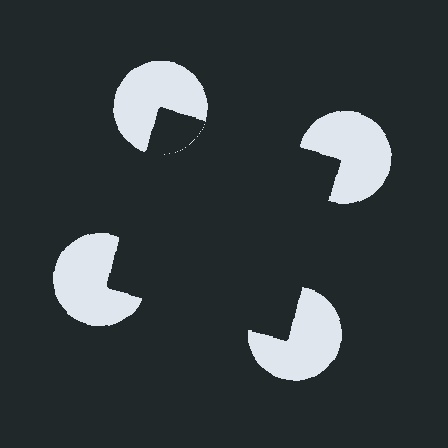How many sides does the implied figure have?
4 sides.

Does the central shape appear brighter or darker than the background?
It typically appears slightly darker than the background, even though no actual brightness change is drawn.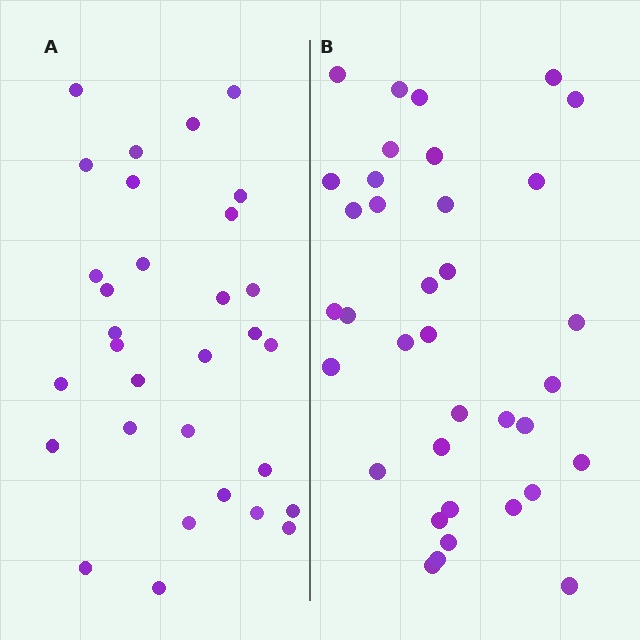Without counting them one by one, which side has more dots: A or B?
Region B (the right region) has more dots.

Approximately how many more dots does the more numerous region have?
Region B has about 5 more dots than region A.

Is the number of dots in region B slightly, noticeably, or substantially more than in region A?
Region B has only slightly more — the two regions are fairly close. The ratio is roughly 1.2 to 1.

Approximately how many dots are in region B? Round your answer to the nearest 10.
About 40 dots. (The exact count is 36, which rounds to 40.)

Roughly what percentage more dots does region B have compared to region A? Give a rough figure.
About 15% more.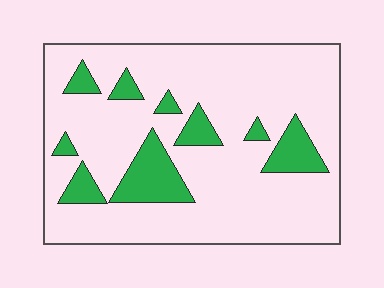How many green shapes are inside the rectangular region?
9.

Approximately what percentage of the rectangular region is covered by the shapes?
Approximately 15%.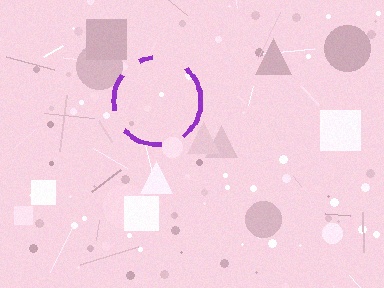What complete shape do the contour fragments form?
The contour fragments form a circle.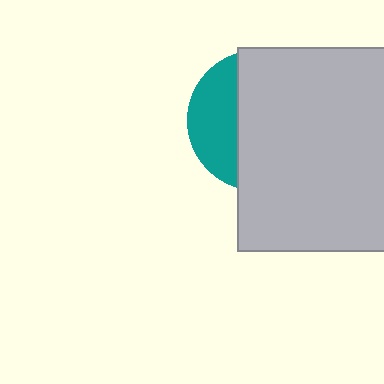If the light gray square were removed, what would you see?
You would see the complete teal circle.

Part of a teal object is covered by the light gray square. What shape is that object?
It is a circle.